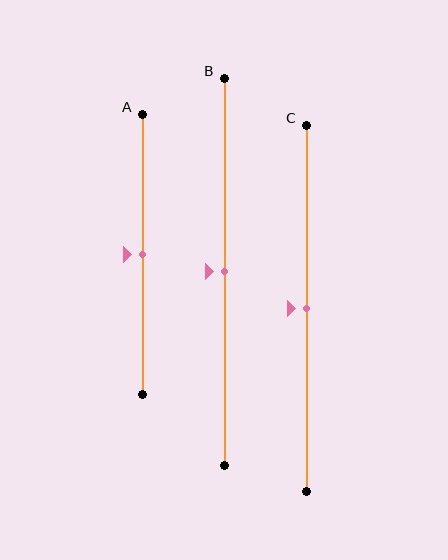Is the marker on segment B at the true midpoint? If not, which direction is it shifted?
Yes, the marker on segment B is at the true midpoint.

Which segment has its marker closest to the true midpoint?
Segment A has its marker closest to the true midpoint.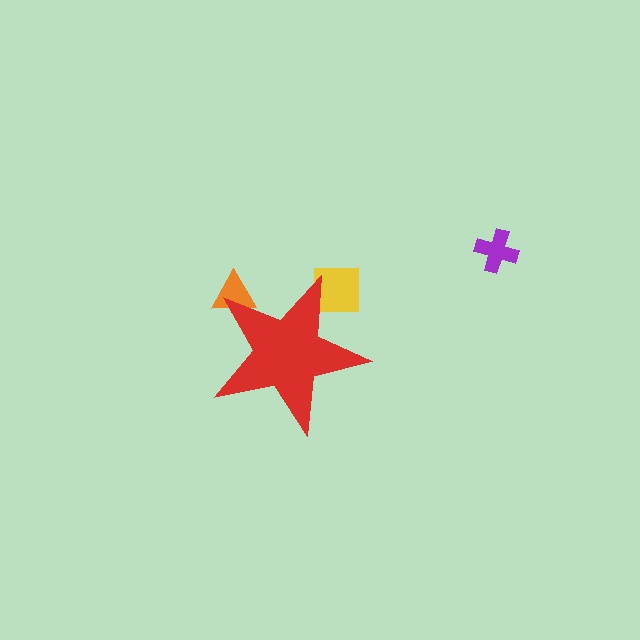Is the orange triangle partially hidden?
Yes, the orange triangle is partially hidden behind the red star.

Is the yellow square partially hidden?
Yes, the yellow square is partially hidden behind the red star.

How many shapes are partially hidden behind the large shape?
2 shapes are partially hidden.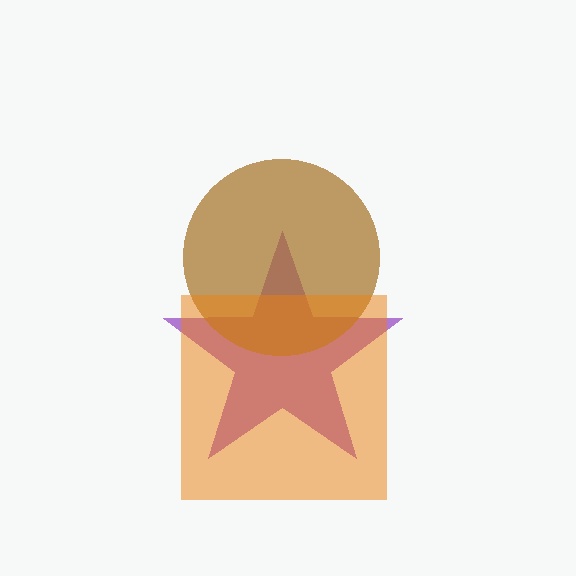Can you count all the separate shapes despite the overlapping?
Yes, there are 3 separate shapes.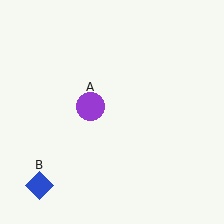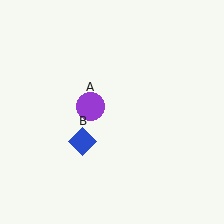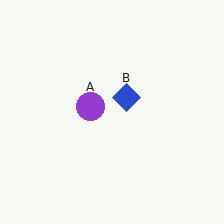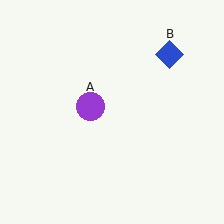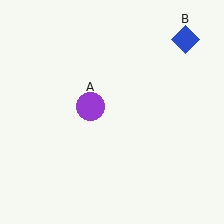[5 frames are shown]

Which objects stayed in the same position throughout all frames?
Purple circle (object A) remained stationary.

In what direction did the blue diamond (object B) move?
The blue diamond (object B) moved up and to the right.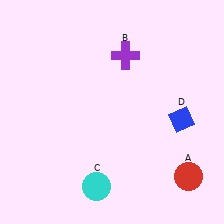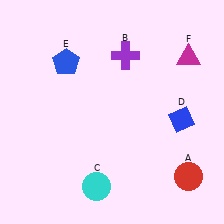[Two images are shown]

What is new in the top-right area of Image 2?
A magenta triangle (F) was added in the top-right area of Image 2.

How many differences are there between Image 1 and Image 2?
There are 2 differences between the two images.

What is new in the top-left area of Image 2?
A blue pentagon (E) was added in the top-left area of Image 2.